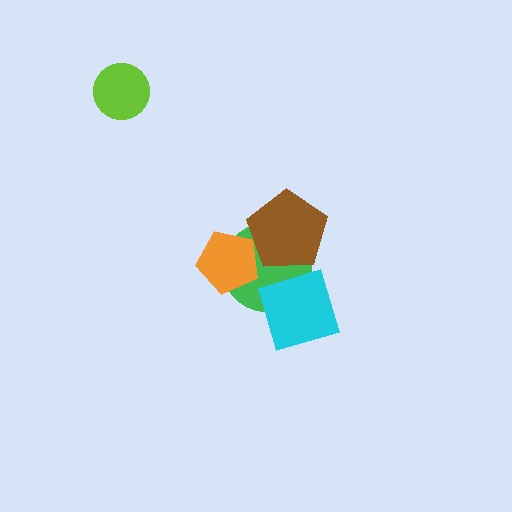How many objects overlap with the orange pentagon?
2 objects overlap with the orange pentagon.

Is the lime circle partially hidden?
No, no other shape covers it.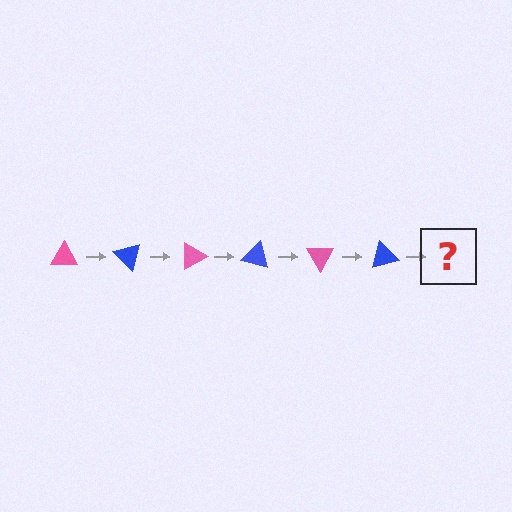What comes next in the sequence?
The next element should be a pink triangle, rotated 270 degrees from the start.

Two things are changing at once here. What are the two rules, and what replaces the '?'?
The two rules are that it rotates 45 degrees each step and the color cycles through pink and blue. The '?' should be a pink triangle, rotated 270 degrees from the start.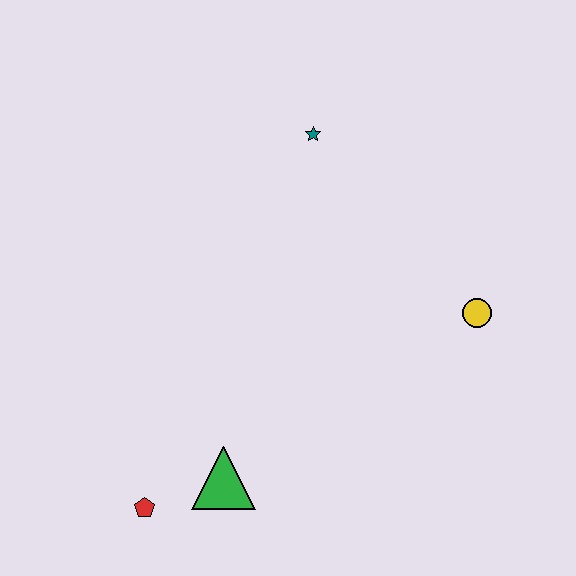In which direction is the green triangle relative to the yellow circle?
The green triangle is to the left of the yellow circle.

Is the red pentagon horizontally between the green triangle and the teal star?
No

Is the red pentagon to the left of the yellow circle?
Yes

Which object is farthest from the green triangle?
The teal star is farthest from the green triangle.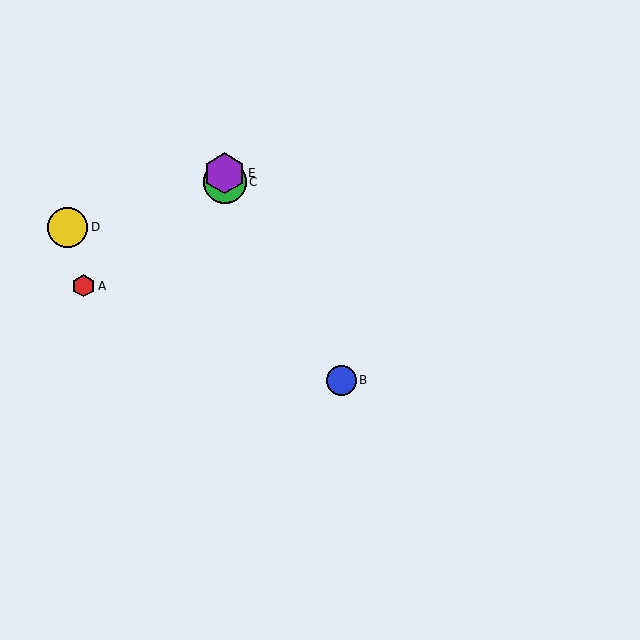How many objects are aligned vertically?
2 objects (C, E) are aligned vertically.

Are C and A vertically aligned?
No, C is at x≈225 and A is at x≈83.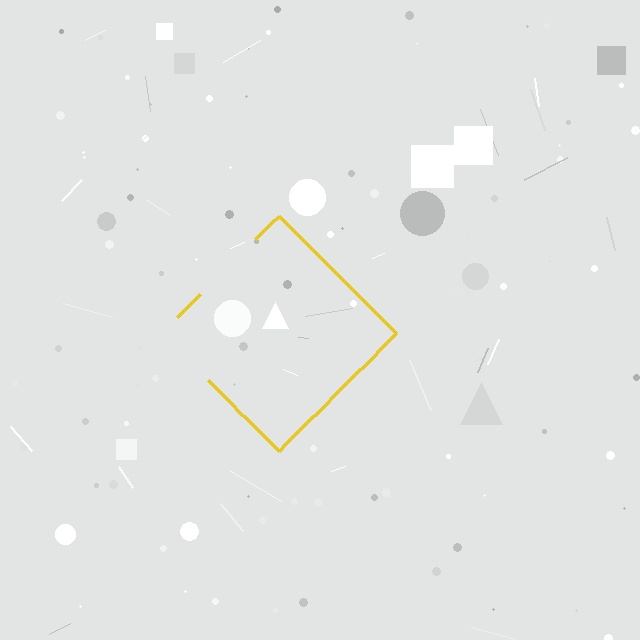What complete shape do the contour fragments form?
The contour fragments form a diamond.